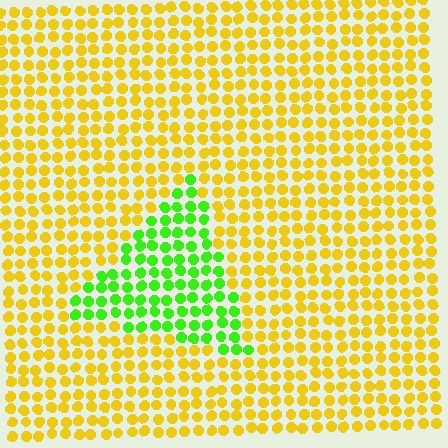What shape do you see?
I see a triangle.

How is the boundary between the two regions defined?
The boundary is defined purely by a slight shift in hue (about 61 degrees). Spacing, size, and orientation are identical on both sides.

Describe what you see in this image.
The image is filled with small yellow elements in a uniform arrangement. A triangle-shaped region is visible where the elements are tinted to a slightly different hue, forming a subtle color boundary.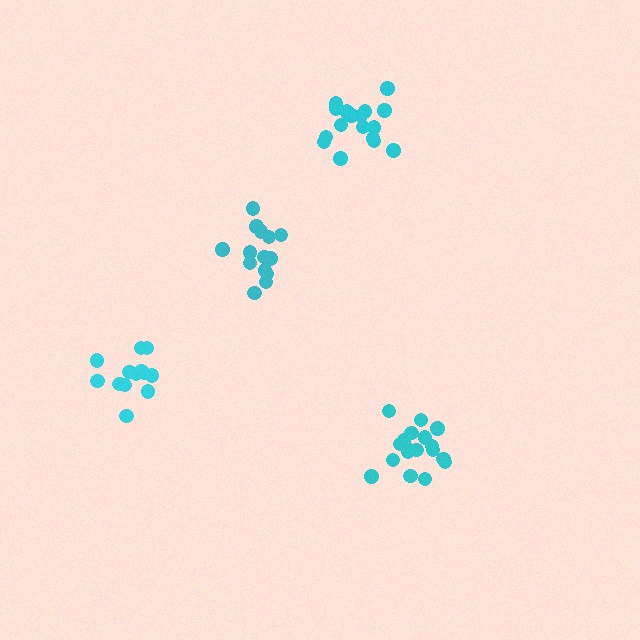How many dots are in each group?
Group 1: 18 dots, Group 2: 18 dots, Group 3: 14 dots, Group 4: 14 dots (64 total).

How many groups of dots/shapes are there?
There are 4 groups.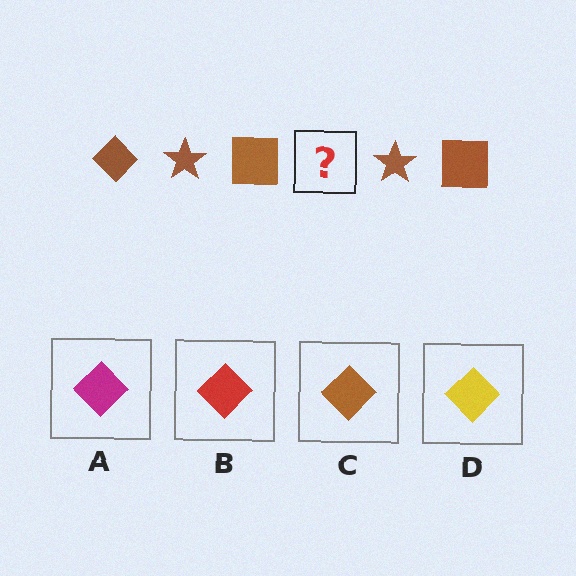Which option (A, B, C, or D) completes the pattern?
C.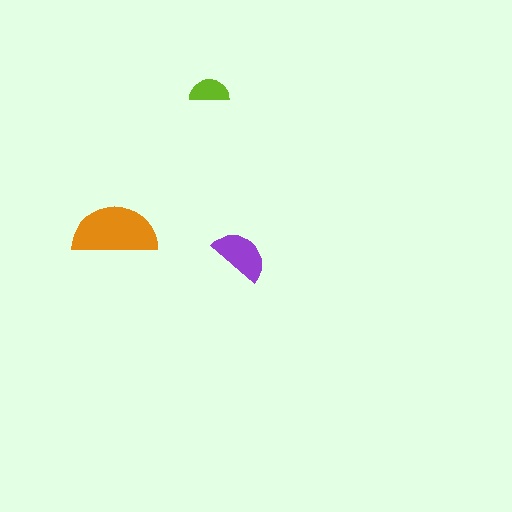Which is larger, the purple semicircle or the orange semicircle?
The orange one.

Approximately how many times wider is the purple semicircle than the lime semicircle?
About 1.5 times wider.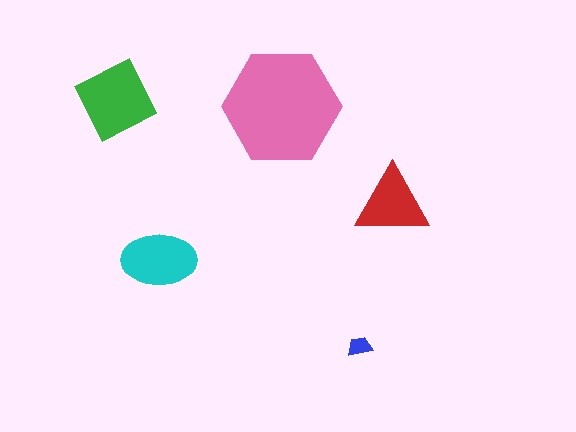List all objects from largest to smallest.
The pink hexagon, the green diamond, the cyan ellipse, the red triangle, the blue trapezoid.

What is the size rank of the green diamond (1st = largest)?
2nd.